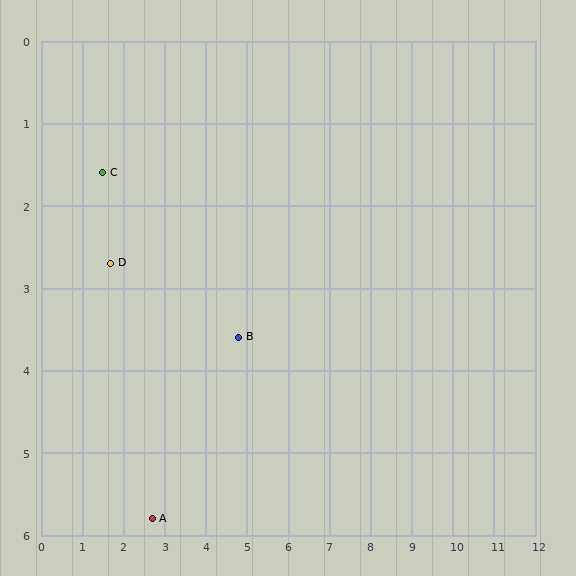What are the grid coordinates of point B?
Point B is at approximately (4.8, 3.6).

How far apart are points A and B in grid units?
Points A and B are about 3.0 grid units apart.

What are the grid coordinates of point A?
Point A is at approximately (2.7, 5.8).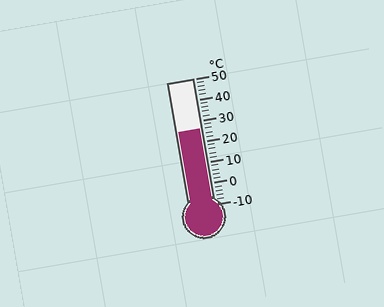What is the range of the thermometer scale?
The thermometer scale ranges from -10°C to 50°C.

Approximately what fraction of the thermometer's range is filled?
The thermometer is filled to approximately 60% of its range.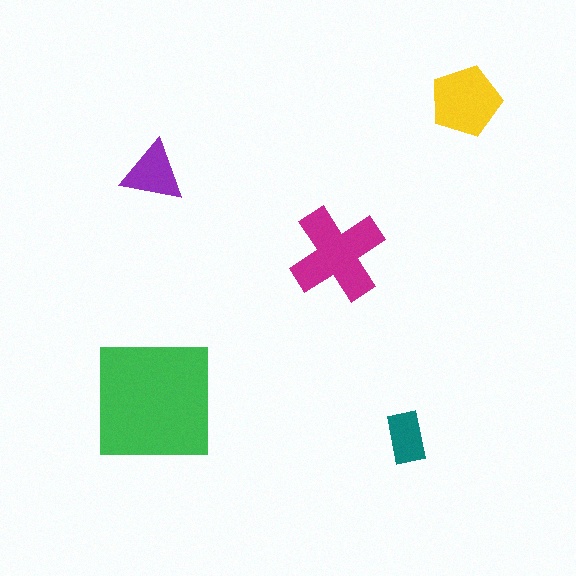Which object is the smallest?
The teal rectangle.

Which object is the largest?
The green square.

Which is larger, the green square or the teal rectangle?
The green square.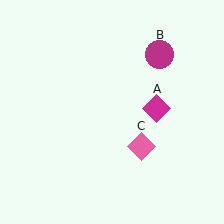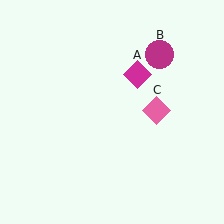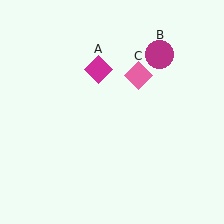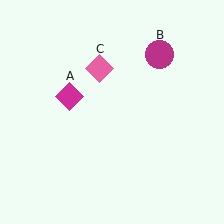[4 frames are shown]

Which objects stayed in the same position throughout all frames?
Magenta circle (object B) remained stationary.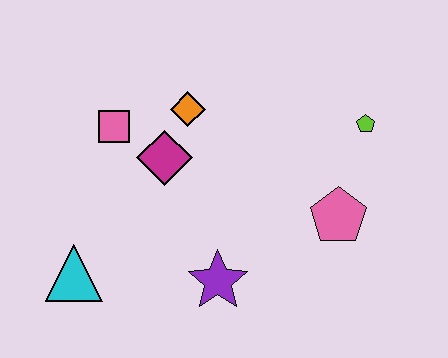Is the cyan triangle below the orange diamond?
Yes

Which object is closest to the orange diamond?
The magenta diamond is closest to the orange diamond.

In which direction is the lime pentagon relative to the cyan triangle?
The lime pentagon is to the right of the cyan triangle.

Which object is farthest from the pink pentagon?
The cyan triangle is farthest from the pink pentagon.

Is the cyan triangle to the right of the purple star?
No